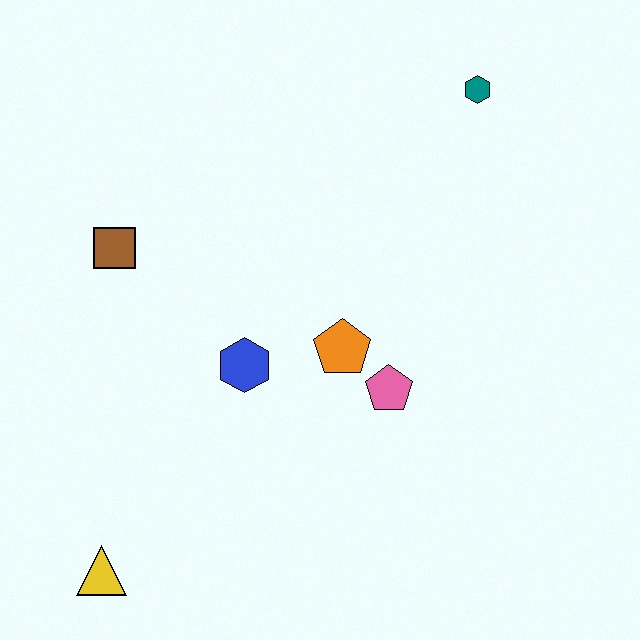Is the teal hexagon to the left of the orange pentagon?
No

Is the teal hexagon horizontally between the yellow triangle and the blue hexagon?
No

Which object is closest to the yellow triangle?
The blue hexagon is closest to the yellow triangle.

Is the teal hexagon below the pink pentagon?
No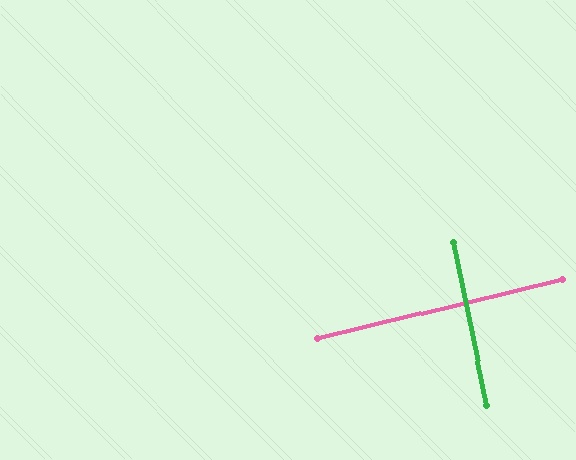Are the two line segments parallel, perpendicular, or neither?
Perpendicular — they meet at approximately 88°.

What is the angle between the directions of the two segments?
Approximately 88 degrees.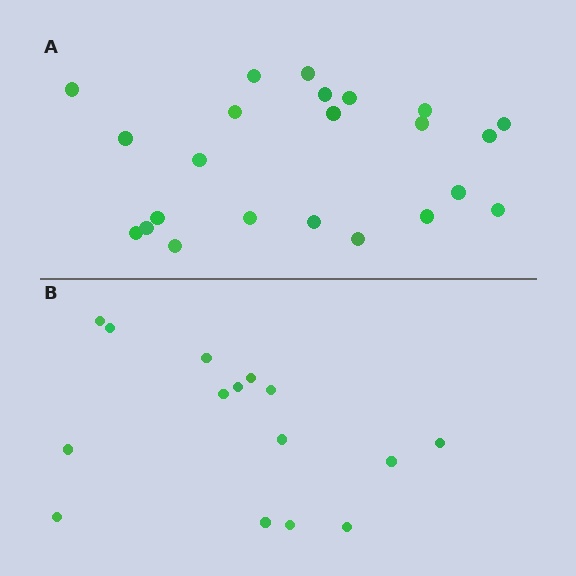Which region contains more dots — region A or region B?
Region A (the top region) has more dots.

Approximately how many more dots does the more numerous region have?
Region A has roughly 8 or so more dots than region B.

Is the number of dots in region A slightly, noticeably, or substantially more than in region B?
Region A has substantially more. The ratio is roughly 1.5 to 1.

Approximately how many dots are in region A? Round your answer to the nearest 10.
About 20 dots. (The exact count is 23, which rounds to 20.)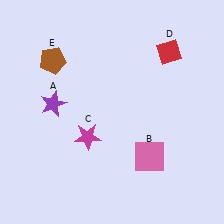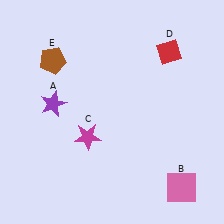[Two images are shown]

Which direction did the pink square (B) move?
The pink square (B) moved right.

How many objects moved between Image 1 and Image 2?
1 object moved between the two images.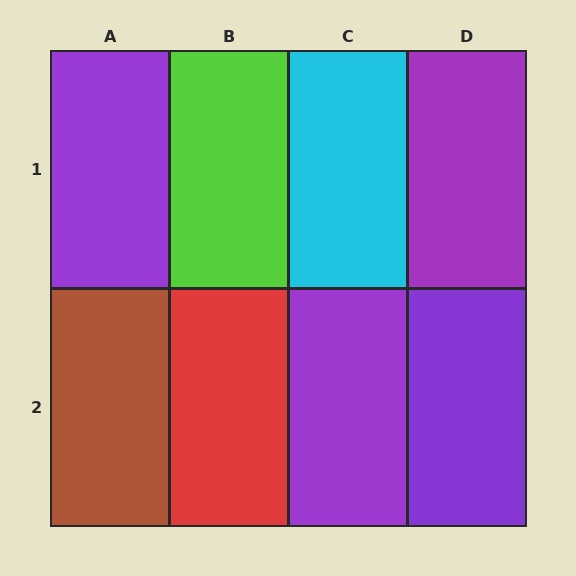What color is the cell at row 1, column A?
Purple.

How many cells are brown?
1 cell is brown.